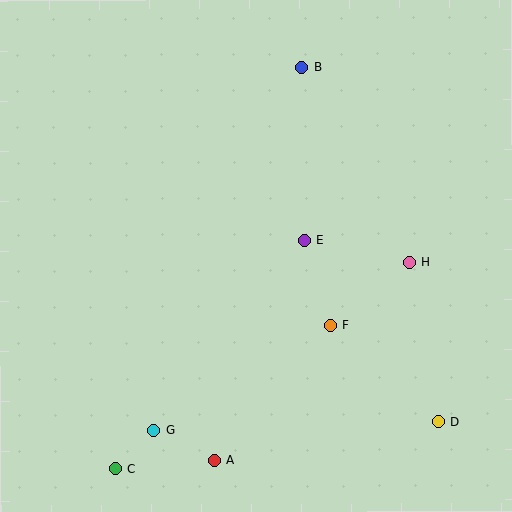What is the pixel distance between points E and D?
The distance between E and D is 226 pixels.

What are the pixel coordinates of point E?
Point E is at (304, 240).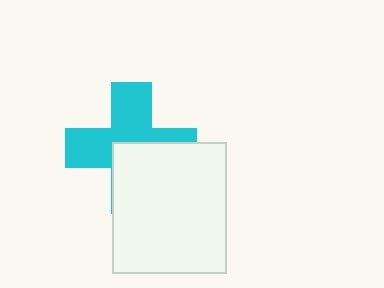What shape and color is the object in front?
The object in front is a white rectangle.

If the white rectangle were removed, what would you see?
You would see the complete cyan cross.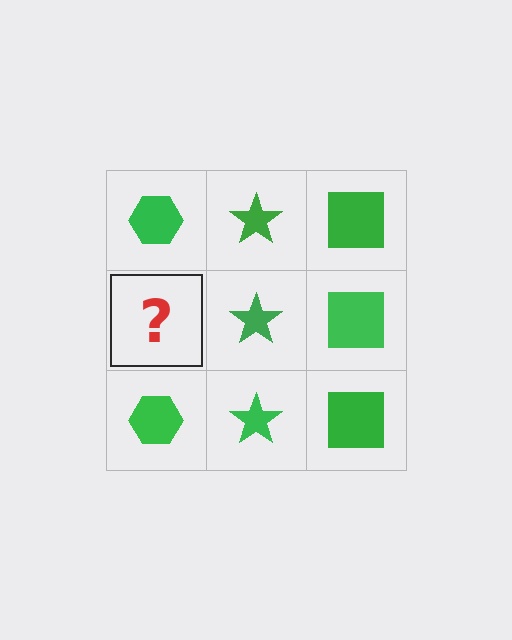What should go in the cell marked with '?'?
The missing cell should contain a green hexagon.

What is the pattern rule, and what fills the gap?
The rule is that each column has a consistent shape. The gap should be filled with a green hexagon.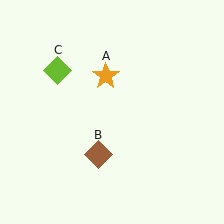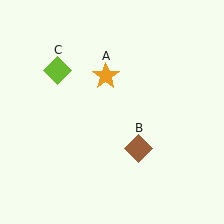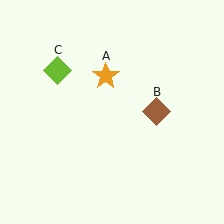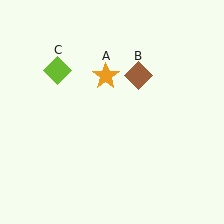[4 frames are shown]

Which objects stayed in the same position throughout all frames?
Orange star (object A) and lime diamond (object C) remained stationary.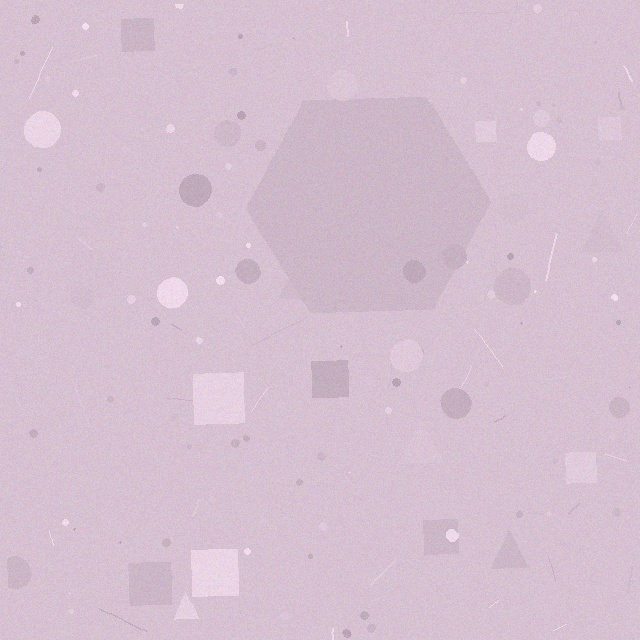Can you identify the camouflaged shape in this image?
The camouflaged shape is a hexagon.